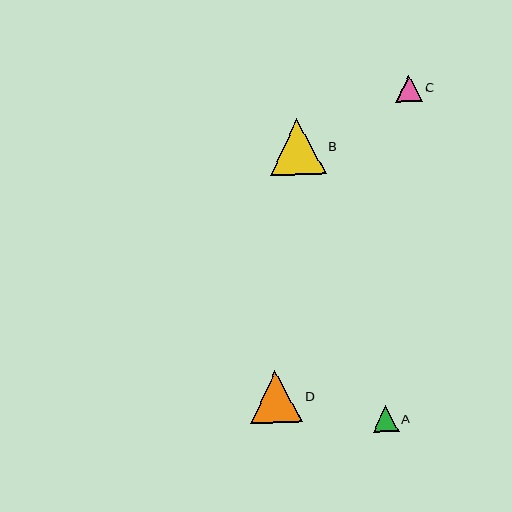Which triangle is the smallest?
Triangle A is the smallest with a size of approximately 25 pixels.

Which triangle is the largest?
Triangle B is the largest with a size of approximately 56 pixels.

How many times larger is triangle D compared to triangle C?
Triangle D is approximately 2.0 times the size of triangle C.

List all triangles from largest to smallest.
From largest to smallest: B, D, C, A.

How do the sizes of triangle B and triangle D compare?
Triangle B and triangle D are approximately the same size.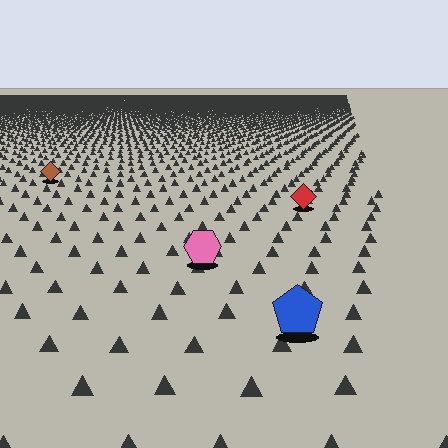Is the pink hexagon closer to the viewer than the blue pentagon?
No. The blue pentagon is closer — you can tell from the texture gradient: the ground texture is coarser near it.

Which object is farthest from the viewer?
The brown diamond is farthest from the viewer. It appears smaller and the ground texture around it is denser.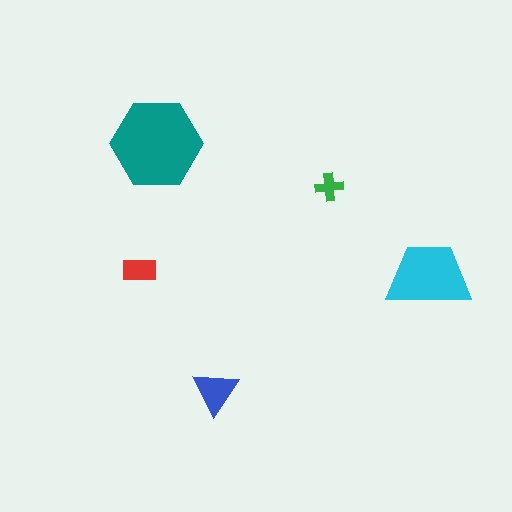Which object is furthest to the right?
The cyan trapezoid is rightmost.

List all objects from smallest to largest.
The green cross, the red rectangle, the blue triangle, the cyan trapezoid, the teal hexagon.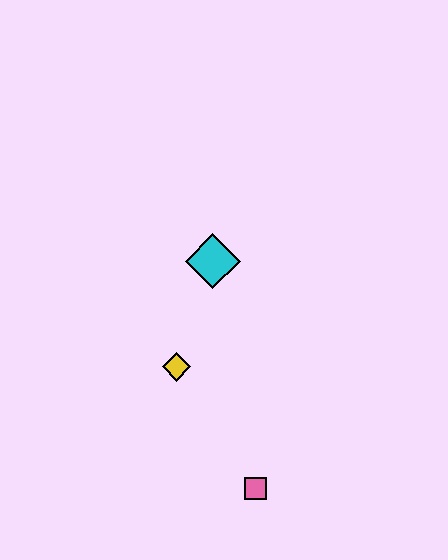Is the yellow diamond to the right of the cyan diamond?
No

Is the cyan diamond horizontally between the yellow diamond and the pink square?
Yes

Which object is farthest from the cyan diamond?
The pink square is farthest from the cyan diamond.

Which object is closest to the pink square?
The yellow diamond is closest to the pink square.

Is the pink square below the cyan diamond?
Yes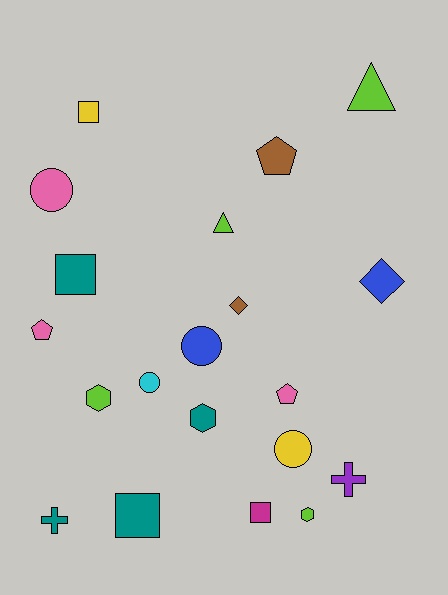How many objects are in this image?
There are 20 objects.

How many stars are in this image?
There are no stars.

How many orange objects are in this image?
There are no orange objects.